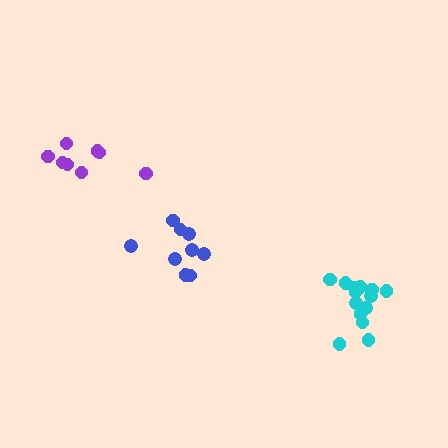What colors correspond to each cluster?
The clusters are colored: blue, cyan, purple.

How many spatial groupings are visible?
There are 3 spatial groupings.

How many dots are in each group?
Group 1: 9 dots, Group 2: 14 dots, Group 3: 8 dots (31 total).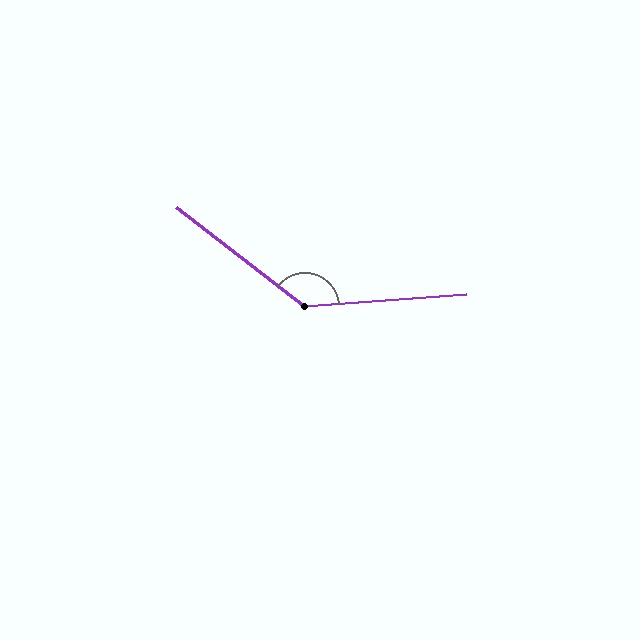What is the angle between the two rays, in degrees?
Approximately 138 degrees.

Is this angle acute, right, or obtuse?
It is obtuse.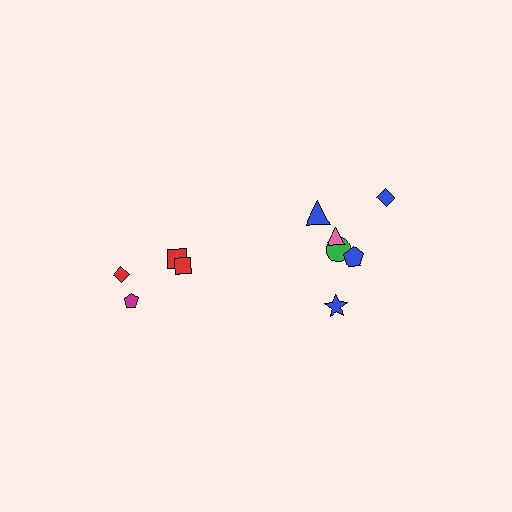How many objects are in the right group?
There are 6 objects.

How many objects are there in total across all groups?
There are 10 objects.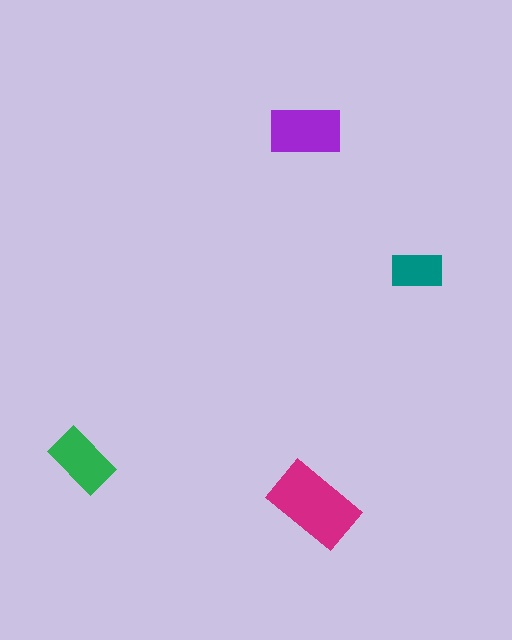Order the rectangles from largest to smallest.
the magenta one, the purple one, the green one, the teal one.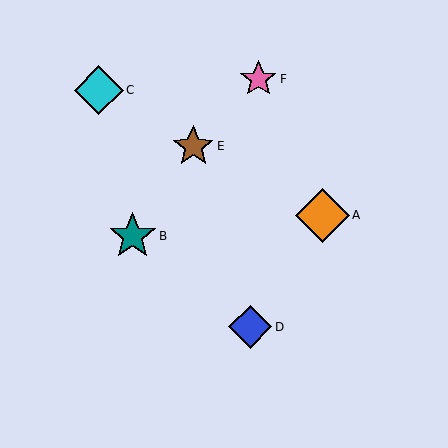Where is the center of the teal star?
The center of the teal star is at (133, 236).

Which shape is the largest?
The orange diamond (labeled A) is the largest.